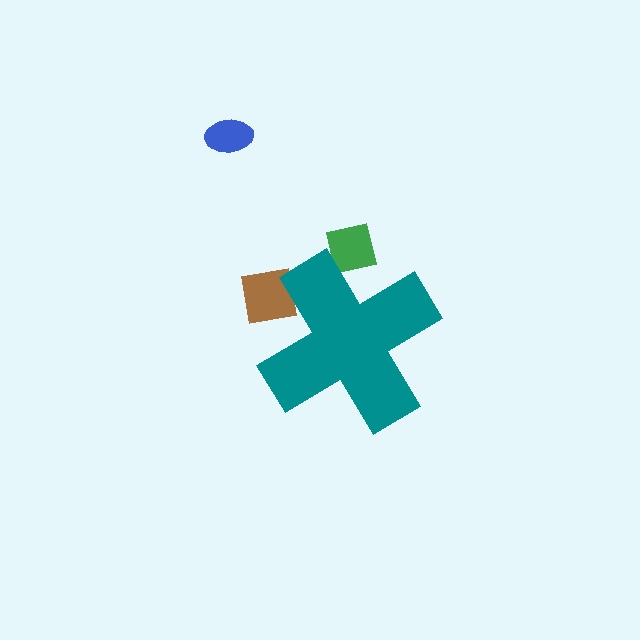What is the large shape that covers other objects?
A teal cross.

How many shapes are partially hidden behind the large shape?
2 shapes are partially hidden.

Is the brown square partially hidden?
Yes, the brown square is partially hidden behind the teal cross.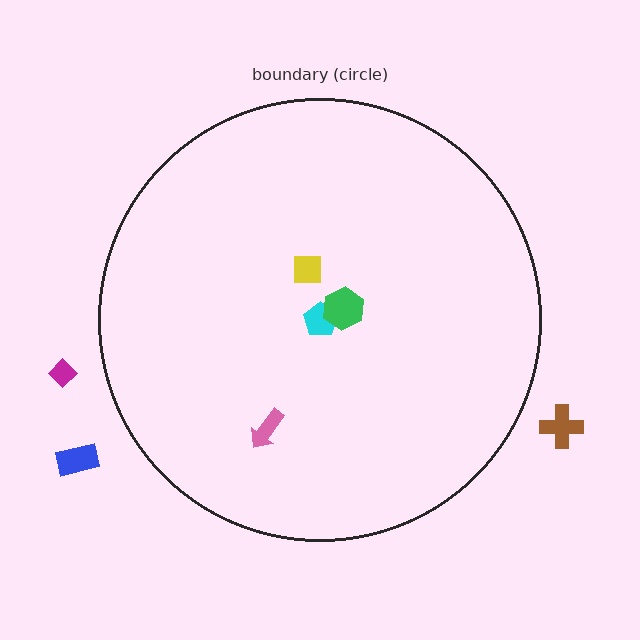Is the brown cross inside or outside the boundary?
Outside.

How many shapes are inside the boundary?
4 inside, 3 outside.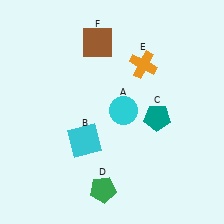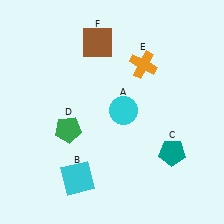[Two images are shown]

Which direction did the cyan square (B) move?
The cyan square (B) moved down.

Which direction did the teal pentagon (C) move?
The teal pentagon (C) moved down.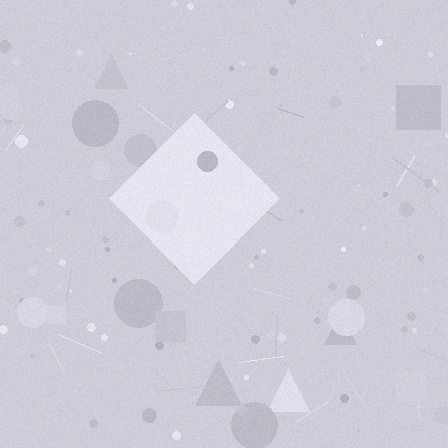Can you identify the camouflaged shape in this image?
The camouflaged shape is a diamond.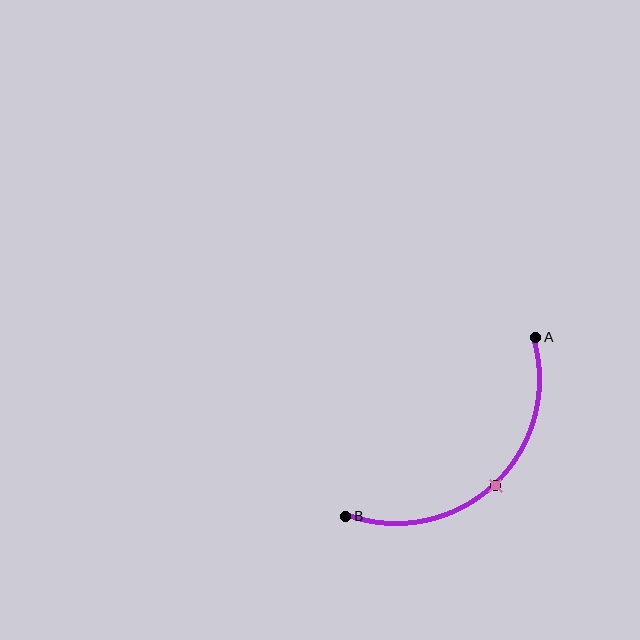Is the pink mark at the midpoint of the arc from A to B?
Yes. The pink mark lies on the arc at equal arc-length from both A and B — it is the arc midpoint.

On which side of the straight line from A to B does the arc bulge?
The arc bulges below and to the right of the straight line connecting A and B.